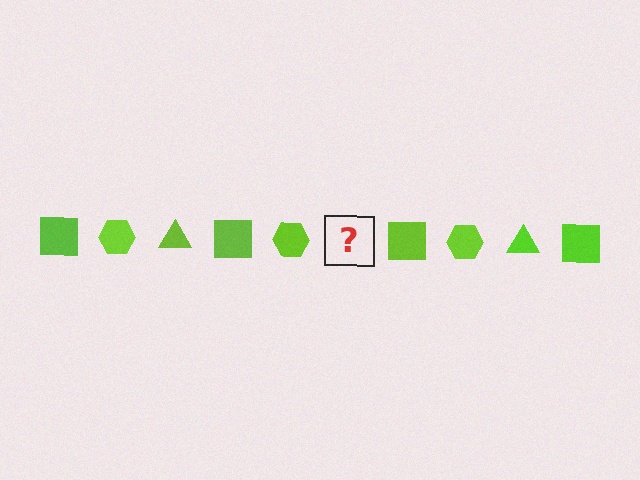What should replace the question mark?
The question mark should be replaced with a lime triangle.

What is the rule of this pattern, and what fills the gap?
The rule is that the pattern cycles through square, hexagon, triangle shapes in lime. The gap should be filled with a lime triangle.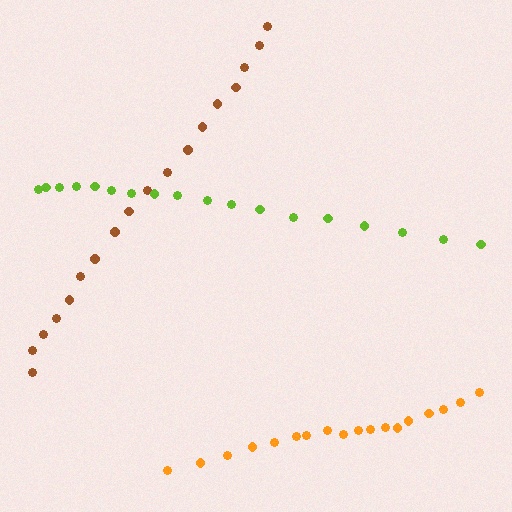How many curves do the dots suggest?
There are 3 distinct paths.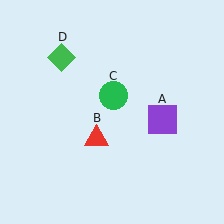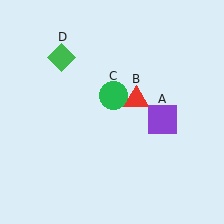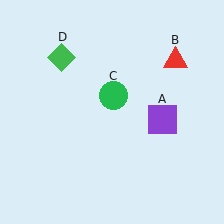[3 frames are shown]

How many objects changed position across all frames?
1 object changed position: red triangle (object B).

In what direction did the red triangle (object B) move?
The red triangle (object B) moved up and to the right.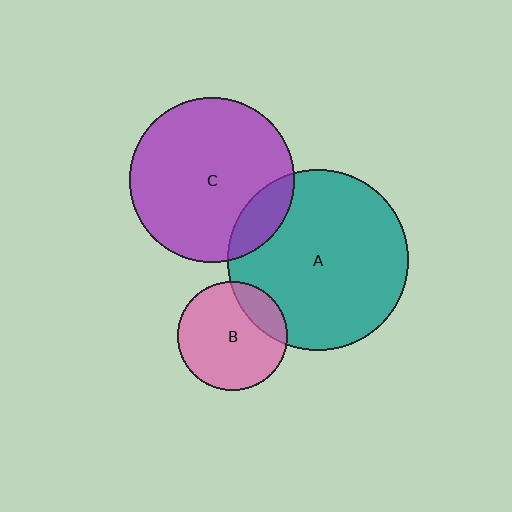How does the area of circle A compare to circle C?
Approximately 1.2 times.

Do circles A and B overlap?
Yes.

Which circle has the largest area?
Circle A (teal).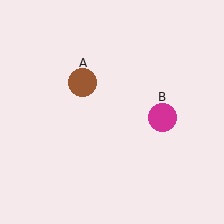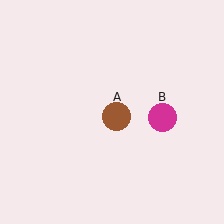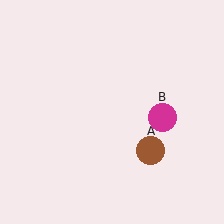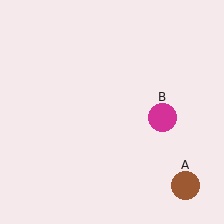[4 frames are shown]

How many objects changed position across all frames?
1 object changed position: brown circle (object A).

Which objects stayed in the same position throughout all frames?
Magenta circle (object B) remained stationary.